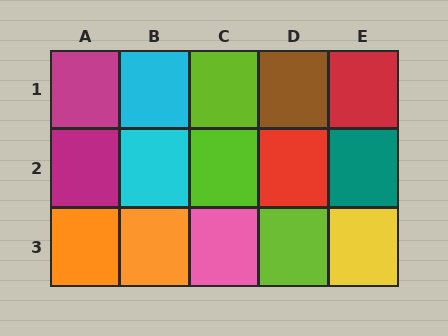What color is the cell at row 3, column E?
Yellow.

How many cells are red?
2 cells are red.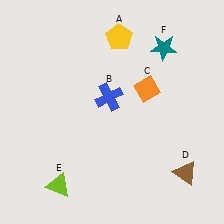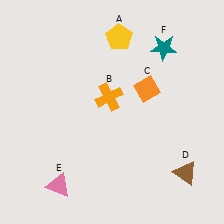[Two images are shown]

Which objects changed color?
B changed from blue to orange. E changed from lime to pink.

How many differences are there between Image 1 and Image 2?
There are 2 differences between the two images.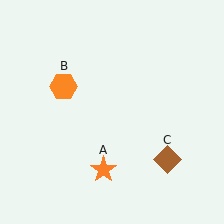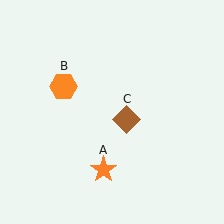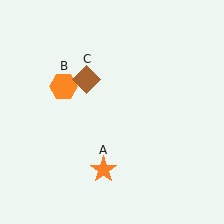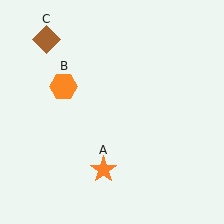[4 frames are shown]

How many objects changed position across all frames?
1 object changed position: brown diamond (object C).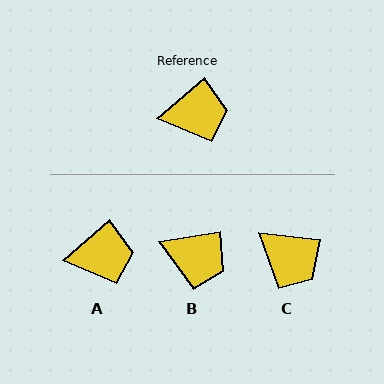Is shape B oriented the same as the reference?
No, it is off by about 31 degrees.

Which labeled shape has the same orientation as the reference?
A.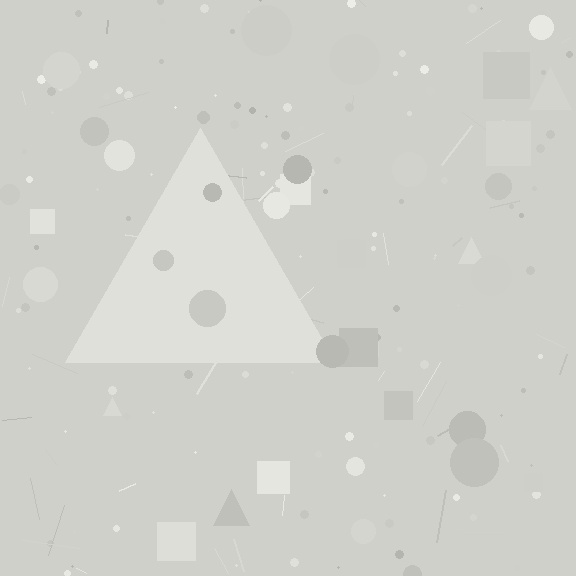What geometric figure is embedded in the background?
A triangle is embedded in the background.